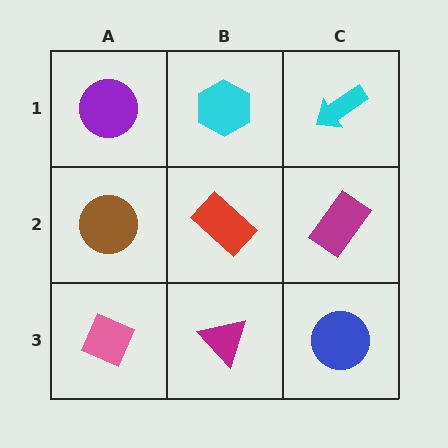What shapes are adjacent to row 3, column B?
A red rectangle (row 2, column B), a pink diamond (row 3, column A), a blue circle (row 3, column C).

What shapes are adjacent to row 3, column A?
A brown circle (row 2, column A), a magenta triangle (row 3, column B).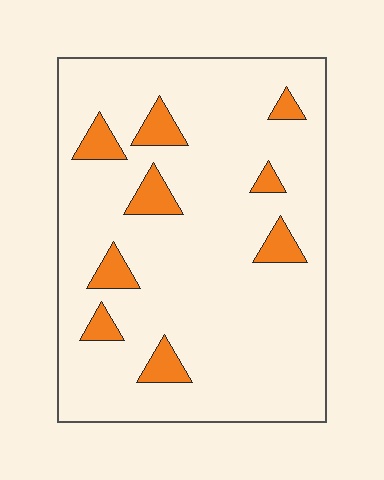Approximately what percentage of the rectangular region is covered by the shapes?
Approximately 10%.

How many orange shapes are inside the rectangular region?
9.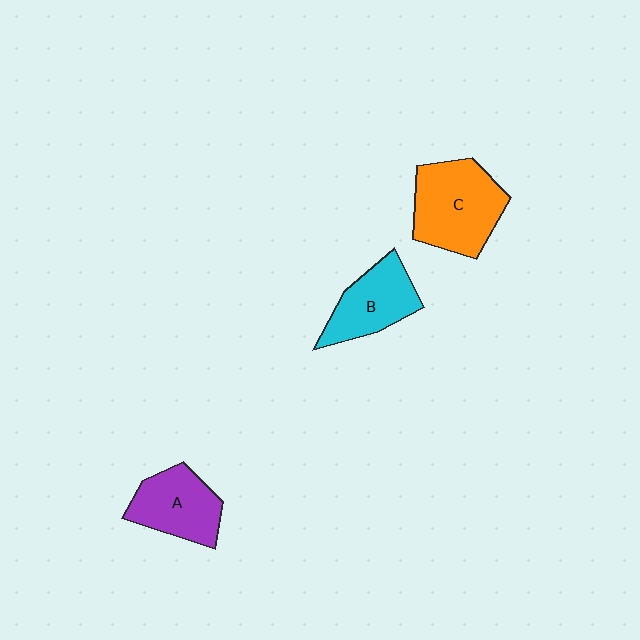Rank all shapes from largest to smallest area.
From largest to smallest: C (orange), A (purple), B (cyan).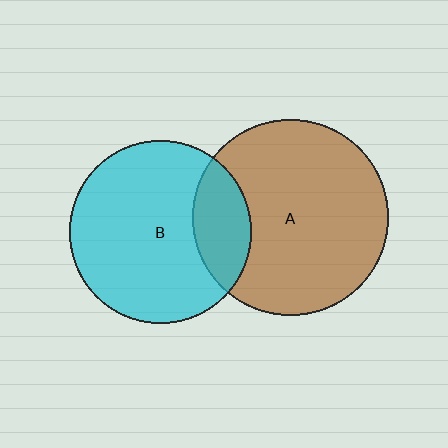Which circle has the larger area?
Circle A (brown).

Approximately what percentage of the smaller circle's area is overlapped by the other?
Approximately 20%.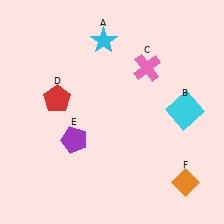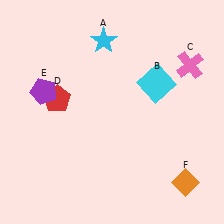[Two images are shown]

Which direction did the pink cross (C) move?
The pink cross (C) moved right.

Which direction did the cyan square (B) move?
The cyan square (B) moved left.